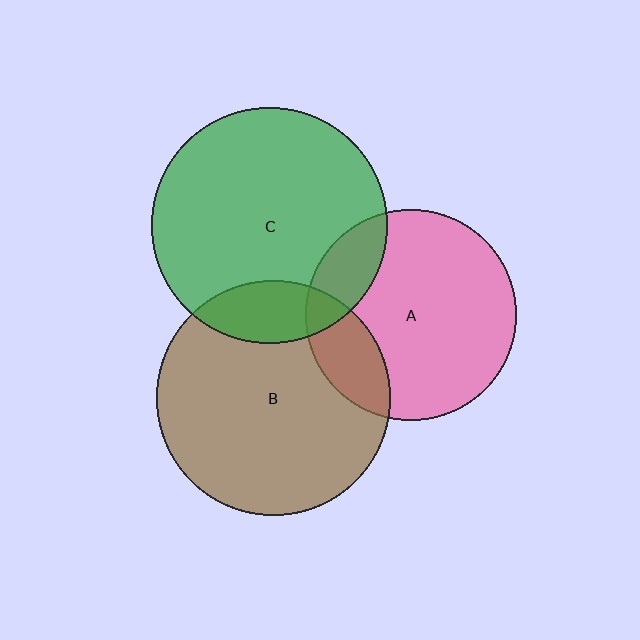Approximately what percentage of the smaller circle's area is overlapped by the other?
Approximately 15%.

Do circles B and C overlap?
Yes.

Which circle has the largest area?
Circle C (green).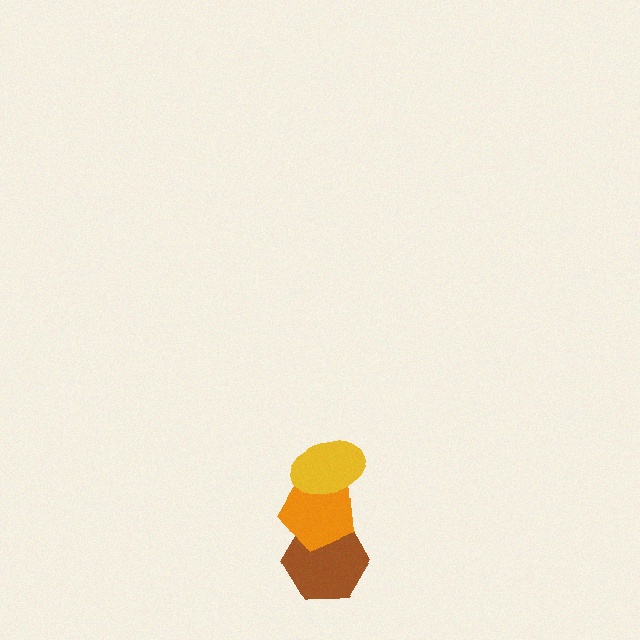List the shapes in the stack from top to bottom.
From top to bottom: the yellow ellipse, the orange pentagon, the brown hexagon.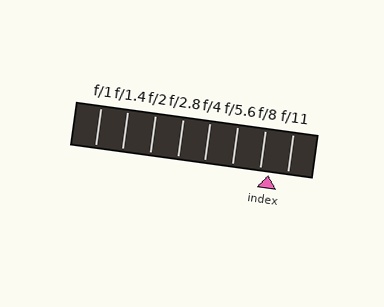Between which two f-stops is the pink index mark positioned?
The index mark is between f/8 and f/11.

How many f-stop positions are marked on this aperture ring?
There are 8 f-stop positions marked.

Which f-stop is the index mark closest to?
The index mark is closest to f/8.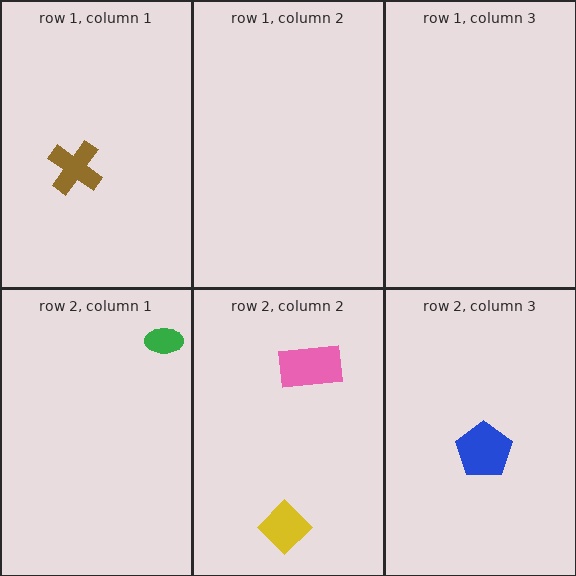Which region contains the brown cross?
The row 1, column 1 region.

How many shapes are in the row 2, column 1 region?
1.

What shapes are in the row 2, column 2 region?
The pink rectangle, the yellow diamond.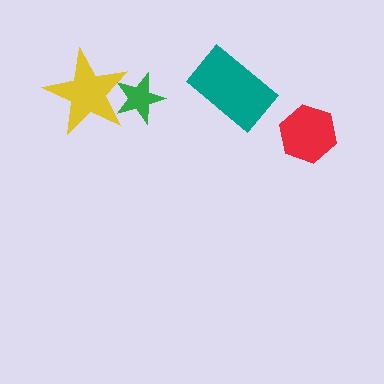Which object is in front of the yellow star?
The green star is in front of the yellow star.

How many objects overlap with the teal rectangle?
0 objects overlap with the teal rectangle.